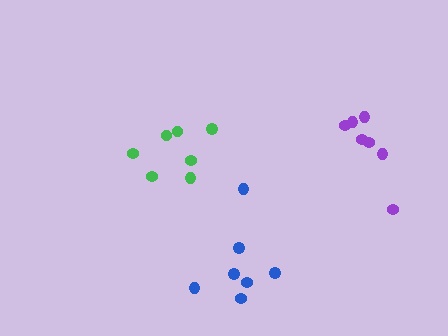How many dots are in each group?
Group 1: 7 dots, Group 2: 7 dots, Group 3: 7 dots (21 total).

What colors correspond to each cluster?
The clusters are colored: green, blue, purple.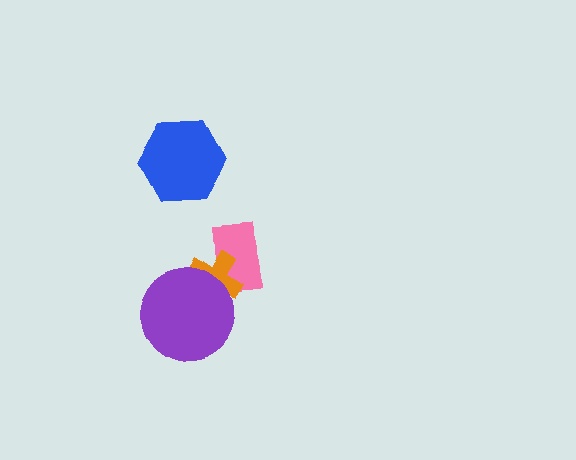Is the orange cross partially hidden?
Yes, it is partially covered by another shape.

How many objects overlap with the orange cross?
2 objects overlap with the orange cross.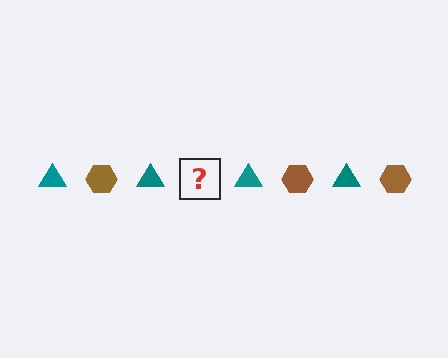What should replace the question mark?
The question mark should be replaced with a brown hexagon.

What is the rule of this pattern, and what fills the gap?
The rule is that the pattern alternates between teal triangle and brown hexagon. The gap should be filled with a brown hexagon.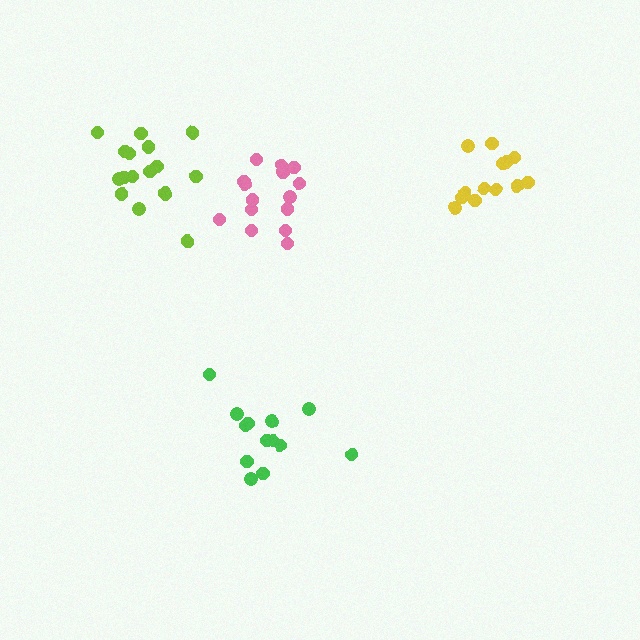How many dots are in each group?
Group 1: 13 dots, Group 2: 17 dots, Group 3: 13 dots, Group 4: 15 dots (58 total).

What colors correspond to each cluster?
The clusters are colored: green, lime, yellow, pink.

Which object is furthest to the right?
The yellow cluster is rightmost.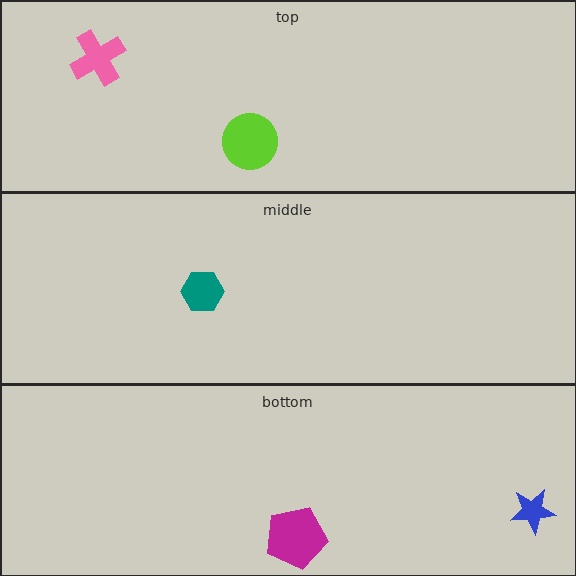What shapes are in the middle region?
The teal hexagon.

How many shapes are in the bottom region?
2.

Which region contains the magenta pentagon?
The bottom region.